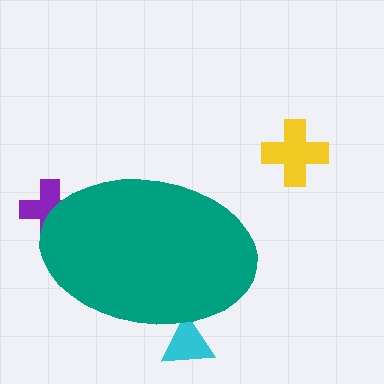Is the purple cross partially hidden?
Yes, the purple cross is partially hidden behind the teal ellipse.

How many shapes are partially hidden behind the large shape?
2 shapes are partially hidden.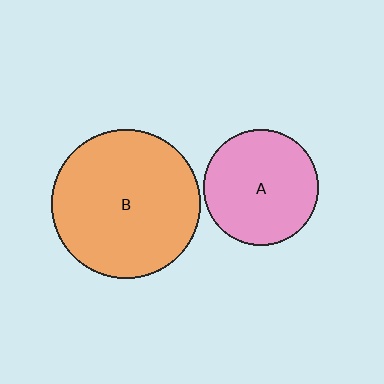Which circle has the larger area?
Circle B (orange).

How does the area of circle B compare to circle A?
Approximately 1.7 times.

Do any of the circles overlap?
No, none of the circles overlap.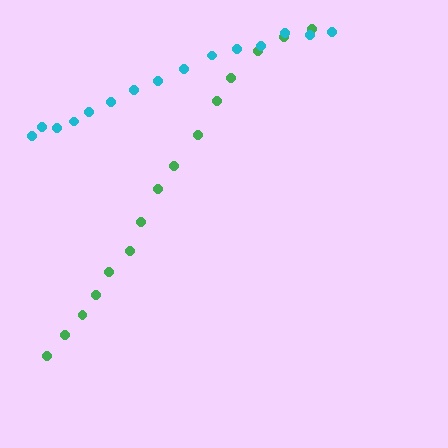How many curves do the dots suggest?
There are 2 distinct paths.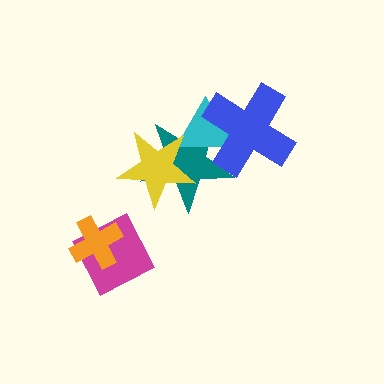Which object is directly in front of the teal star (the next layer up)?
The cyan triangle is directly in front of the teal star.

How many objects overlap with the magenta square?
1 object overlaps with the magenta square.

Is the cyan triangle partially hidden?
Yes, it is partially covered by another shape.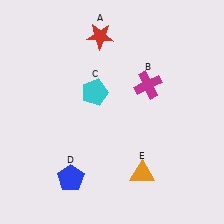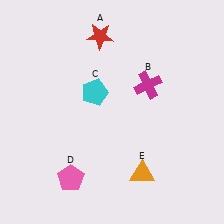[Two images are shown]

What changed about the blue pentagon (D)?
In Image 1, D is blue. In Image 2, it changed to pink.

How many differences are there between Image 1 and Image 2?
There is 1 difference between the two images.